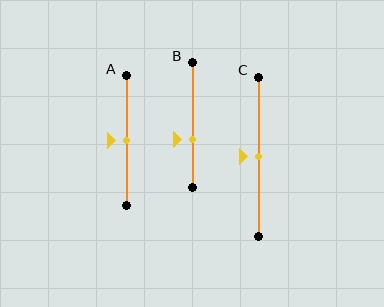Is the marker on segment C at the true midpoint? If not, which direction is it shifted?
Yes, the marker on segment C is at the true midpoint.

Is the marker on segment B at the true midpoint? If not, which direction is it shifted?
No, the marker on segment B is shifted downward by about 12% of the segment length.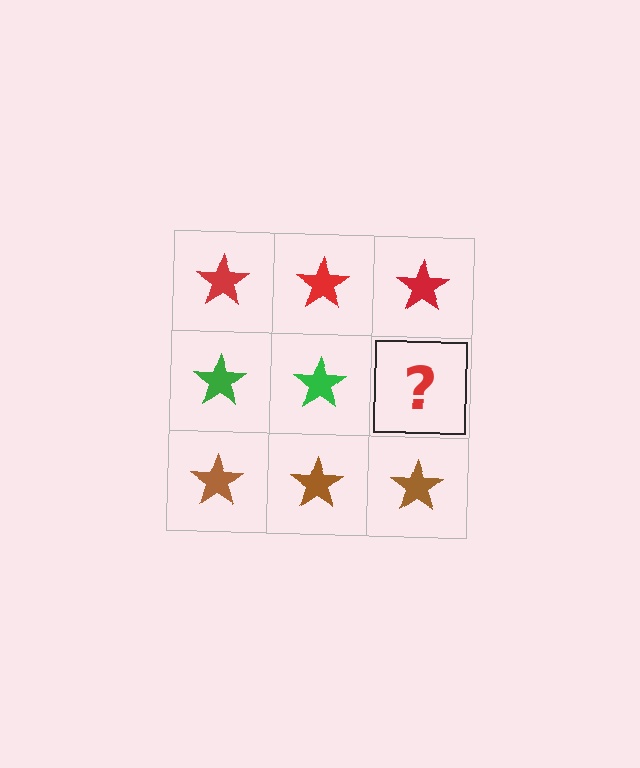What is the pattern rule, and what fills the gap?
The rule is that each row has a consistent color. The gap should be filled with a green star.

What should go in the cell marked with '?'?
The missing cell should contain a green star.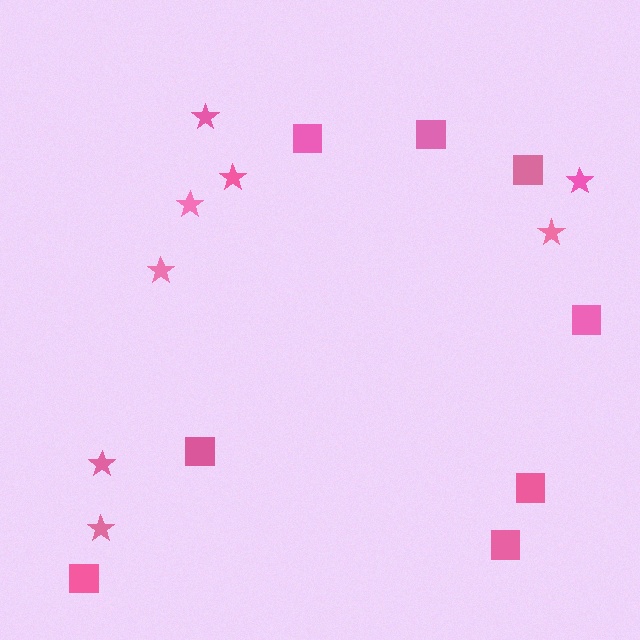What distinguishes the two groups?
There are 2 groups: one group of squares (8) and one group of stars (8).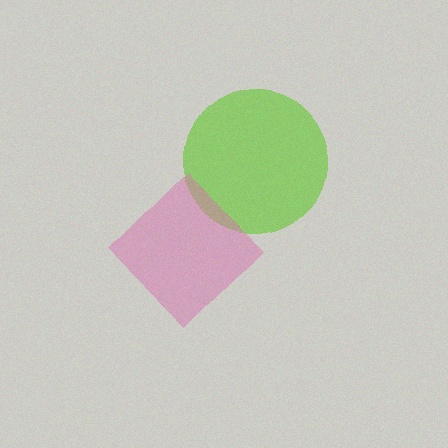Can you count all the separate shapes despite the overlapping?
Yes, there are 2 separate shapes.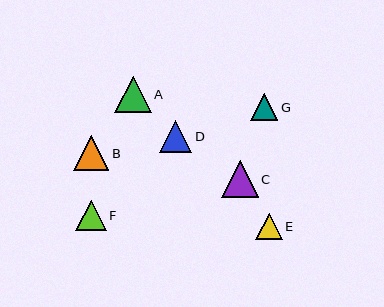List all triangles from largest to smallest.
From largest to smallest: A, C, B, D, F, G, E.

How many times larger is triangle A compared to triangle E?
Triangle A is approximately 1.4 times the size of triangle E.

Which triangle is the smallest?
Triangle E is the smallest with a size of approximately 26 pixels.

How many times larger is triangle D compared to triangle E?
Triangle D is approximately 1.2 times the size of triangle E.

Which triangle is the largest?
Triangle A is the largest with a size of approximately 37 pixels.